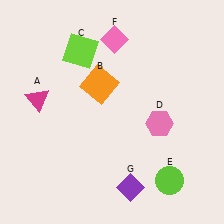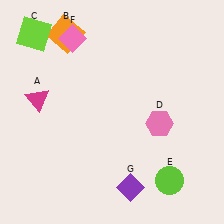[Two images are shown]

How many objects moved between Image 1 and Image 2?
3 objects moved between the two images.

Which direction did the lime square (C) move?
The lime square (C) moved left.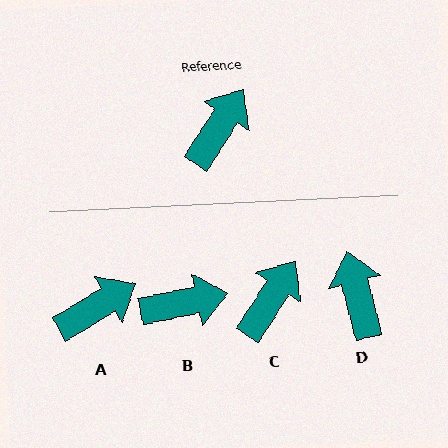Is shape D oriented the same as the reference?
No, it is off by about 47 degrees.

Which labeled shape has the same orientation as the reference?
C.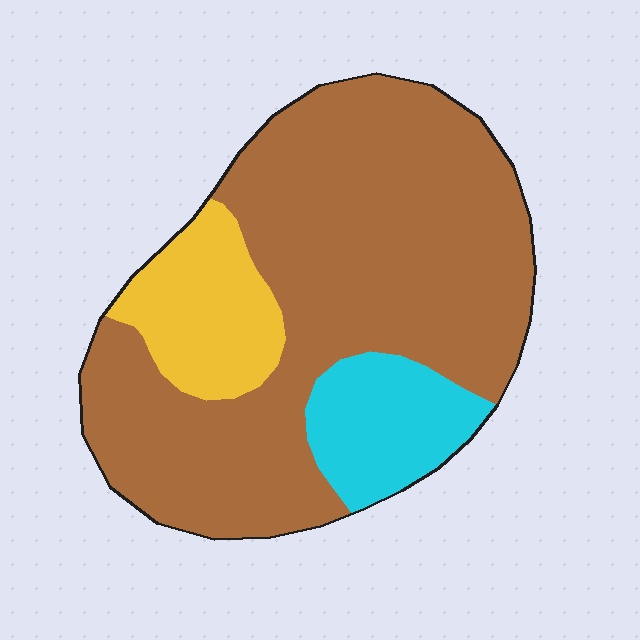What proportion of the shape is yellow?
Yellow takes up less than a sixth of the shape.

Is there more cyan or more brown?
Brown.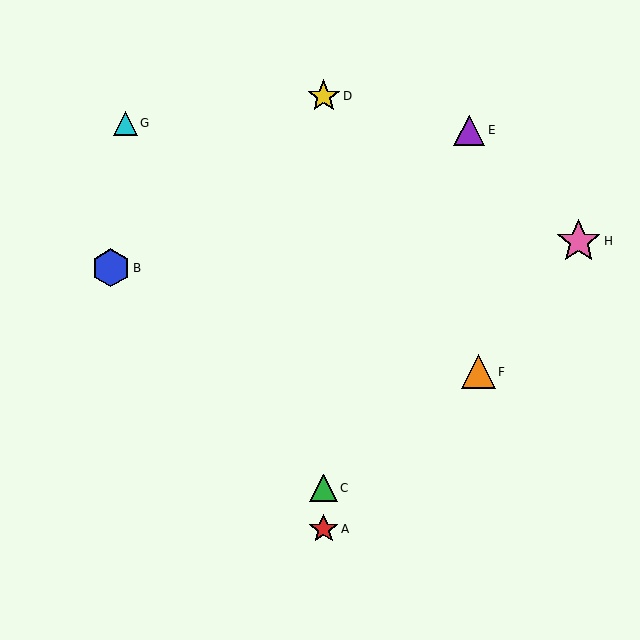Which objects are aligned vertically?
Objects A, C, D are aligned vertically.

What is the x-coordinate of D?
Object D is at x≈324.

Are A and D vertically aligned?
Yes, both are at x≈324.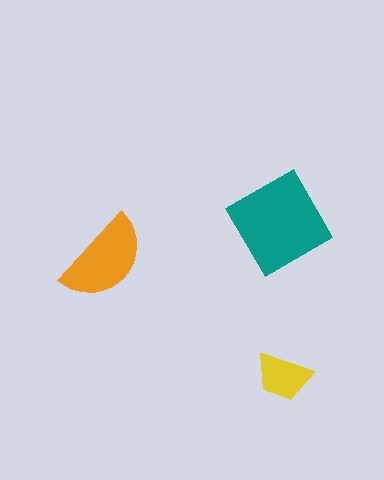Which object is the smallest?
The yellow trapezoid.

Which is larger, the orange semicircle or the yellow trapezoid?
The orange semicircle.